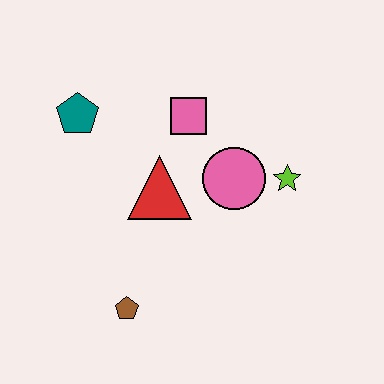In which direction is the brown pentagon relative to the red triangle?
The brown pentagon is below the red triangle.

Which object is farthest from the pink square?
The brown pentagon is farthest from the pink square.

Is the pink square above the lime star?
Yes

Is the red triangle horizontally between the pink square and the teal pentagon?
Yes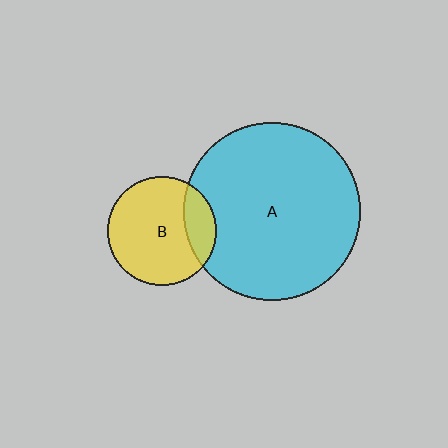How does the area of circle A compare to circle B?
Approximately 2.7 times.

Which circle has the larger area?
Circle A (cyan).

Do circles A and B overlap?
Yes.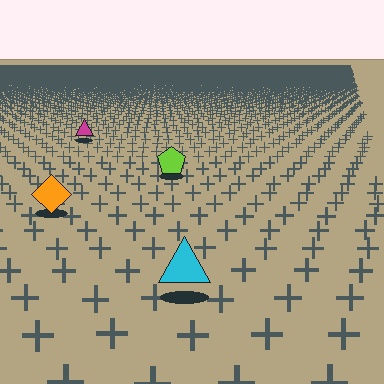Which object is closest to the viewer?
The cyan triangle is closest. The texture marks near it are larger and more spread out.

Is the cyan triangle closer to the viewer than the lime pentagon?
Yes. The cyan triangle is closer — you can tell from the texture gradient: the ground texture is coarser near it.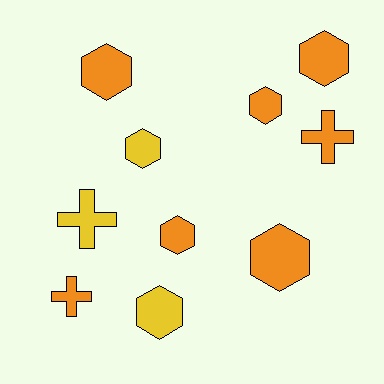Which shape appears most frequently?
Hexagon, with 7 objects.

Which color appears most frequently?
Orange, with 7 objects.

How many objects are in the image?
There are 10 objects.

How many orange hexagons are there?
There are 5 orange hexagons.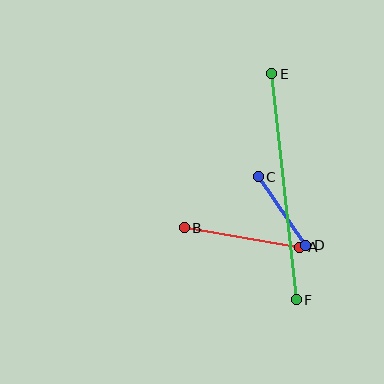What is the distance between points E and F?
The distance is approximately 227 pixels.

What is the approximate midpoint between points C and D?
The midpoint is at approximately (282, 211) pixels.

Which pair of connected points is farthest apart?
Points E and F are farthest apart.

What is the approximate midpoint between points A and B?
The midpoint is at approximately (242, 237) pixels.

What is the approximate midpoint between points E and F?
The midpoint is at approximately (284, 187) pixels.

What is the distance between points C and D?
The distance is approximately 84 pixels.